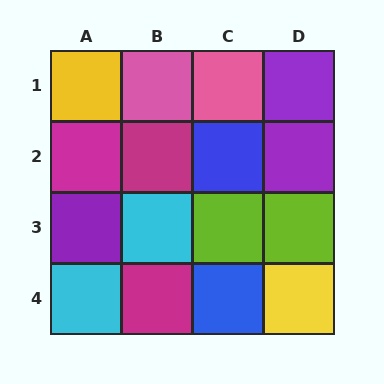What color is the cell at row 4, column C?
Blue.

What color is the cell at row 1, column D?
Purple.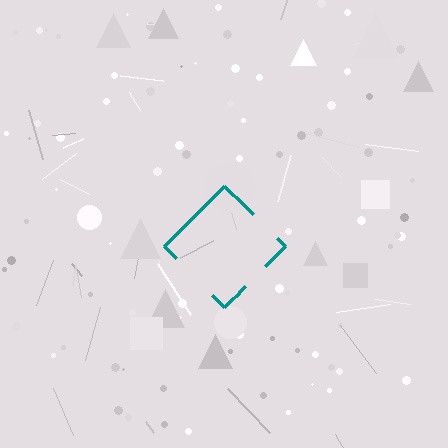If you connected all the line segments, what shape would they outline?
They would outline a diamond.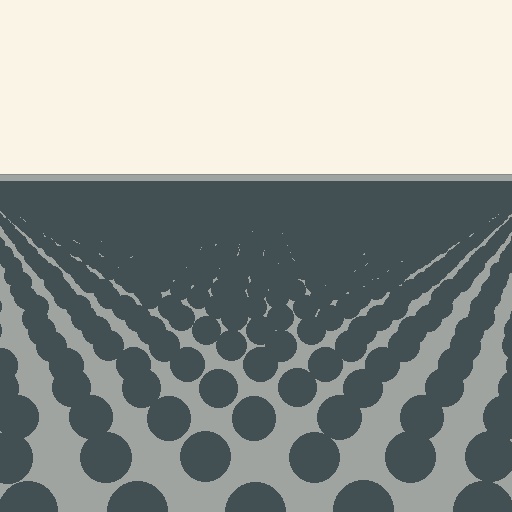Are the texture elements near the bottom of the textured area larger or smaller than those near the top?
Larger. Near the bottom, elements are closer to the viewer and appear at a bigger on-screen size.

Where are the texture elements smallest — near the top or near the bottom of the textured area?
Near the top.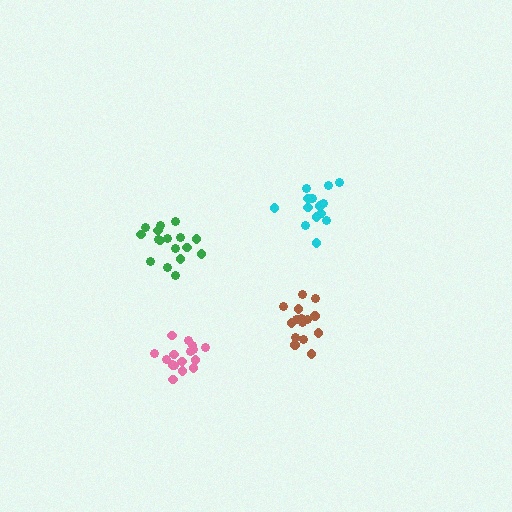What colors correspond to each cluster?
The clusters are colored: green, cyan, brown, pink.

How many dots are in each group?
Group 1: 17 dots, Group 2: 15 dots, Group 3: 16 dots, Group 4: 16 dots (64 total).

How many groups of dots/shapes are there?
There are 4 groups.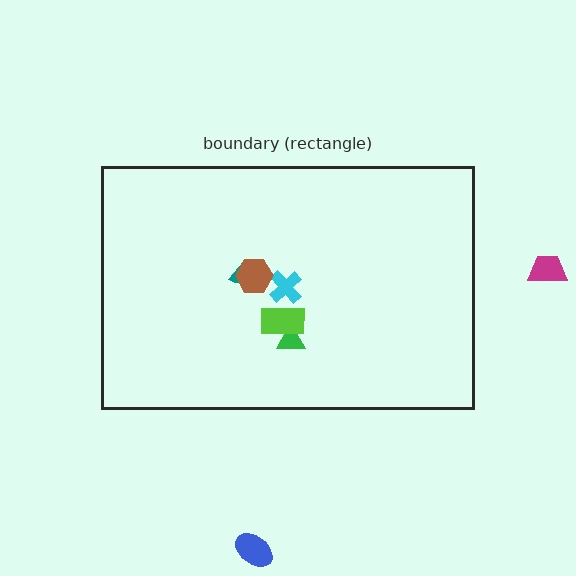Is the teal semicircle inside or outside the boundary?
Inside.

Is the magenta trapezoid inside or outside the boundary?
Outside.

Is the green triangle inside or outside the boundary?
Inside.